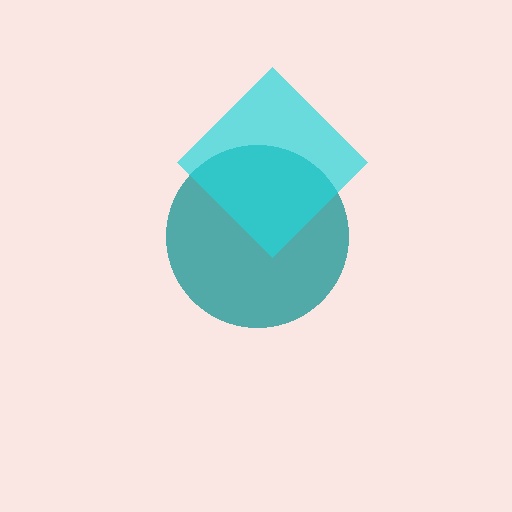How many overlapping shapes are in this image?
There are 2 overlapping shapes in the image.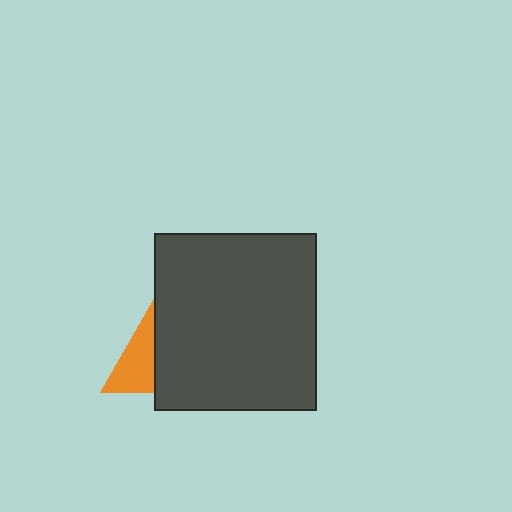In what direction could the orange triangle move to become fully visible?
The orange triangle could move left. That would shift it out from behind the dark gray rectangle entirely.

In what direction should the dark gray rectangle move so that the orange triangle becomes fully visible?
The dark gray rectangle should move right. That is the shortest direction to clear the overlap and leave the orange triangle fully visible.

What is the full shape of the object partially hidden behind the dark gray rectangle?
The partially hidden object is an orange triangle.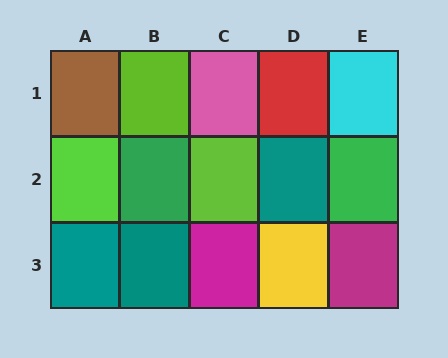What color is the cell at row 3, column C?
Magenta.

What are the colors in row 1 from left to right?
Brown, lime, pink, red, cyan.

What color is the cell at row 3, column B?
Teal.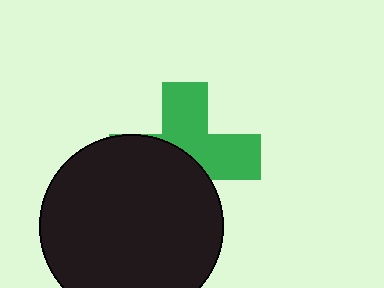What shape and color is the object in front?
The object in front is a black circle.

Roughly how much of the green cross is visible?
About half of it is visible (roughly 49%).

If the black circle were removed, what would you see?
You would see the complete green cross.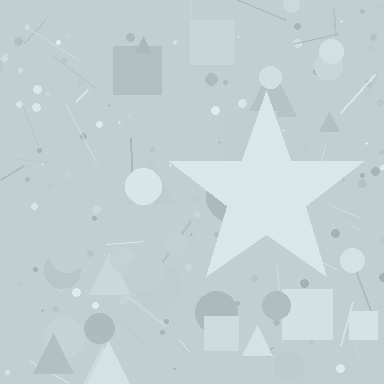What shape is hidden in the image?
A star is hidden in the image.